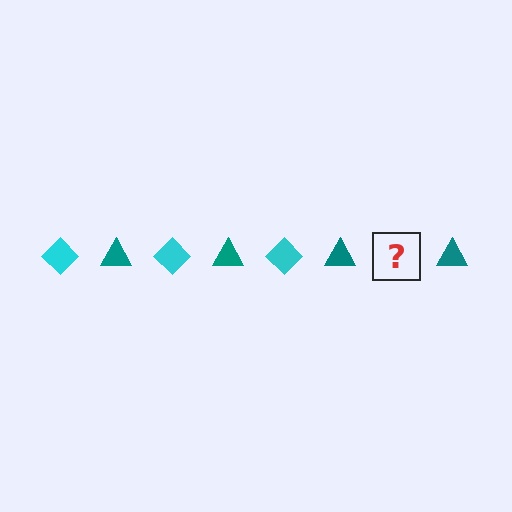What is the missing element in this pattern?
The missing element is a cyan diamond.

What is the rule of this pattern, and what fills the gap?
The rule is that the pattern alternates between cyan diamond and teal triangle. The gap should be filled with a cyan diamond.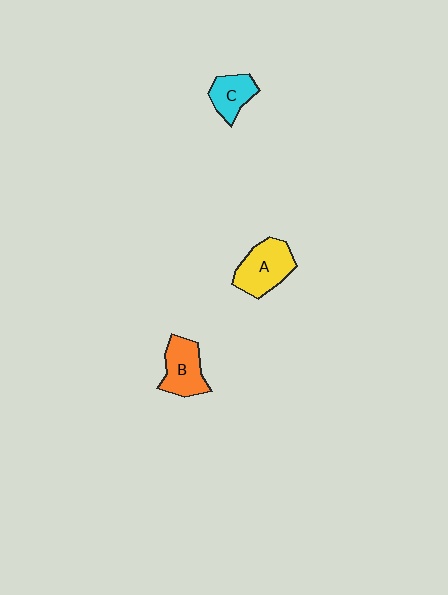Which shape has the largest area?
Shape A (yellow).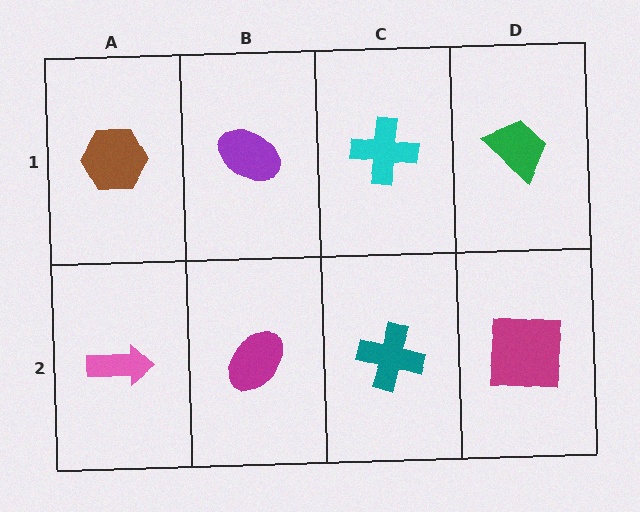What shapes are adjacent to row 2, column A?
A brown hexagon (row 1, column A), a magenta ellipse (row 2, column B).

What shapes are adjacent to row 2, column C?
A cyan cross (row 1, column C), a magenta ellipse (row 2, column B), a magenta square (row 2, column D).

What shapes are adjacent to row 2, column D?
A green trapezoid (row 1, column D), a teal cross (row 2, column C).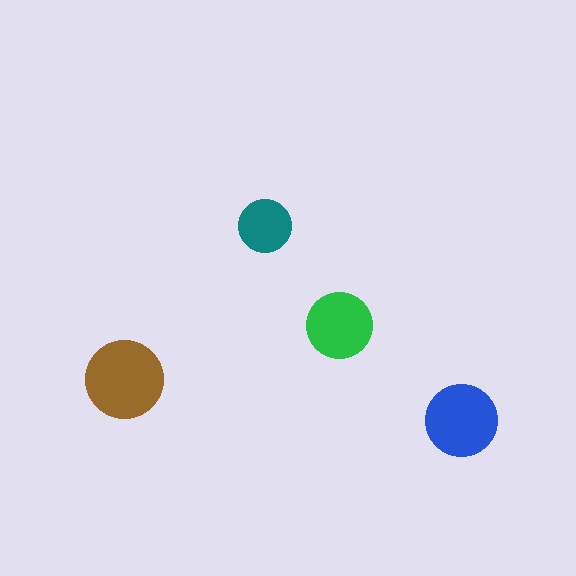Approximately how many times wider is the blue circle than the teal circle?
About 1.5 times wider.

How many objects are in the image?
There are 4 objects in the image.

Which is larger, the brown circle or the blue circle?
The brown one.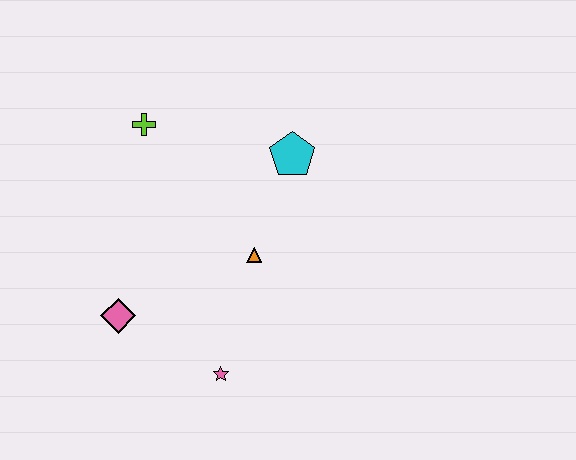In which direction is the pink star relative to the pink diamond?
The pink star is to the right of the pink diamond.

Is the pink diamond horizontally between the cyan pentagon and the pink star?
No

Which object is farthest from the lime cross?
The pink star is farthest from the lime cross.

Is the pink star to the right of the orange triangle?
No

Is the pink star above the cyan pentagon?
No